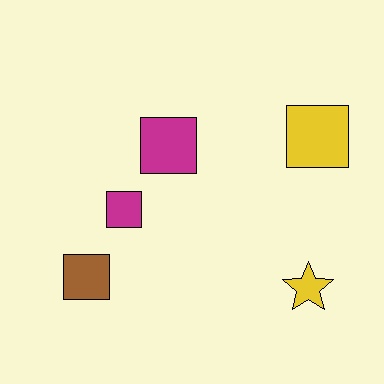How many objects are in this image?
There are 5 objects.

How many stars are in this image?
There is 1 star.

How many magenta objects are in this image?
There are 2 magenta objects.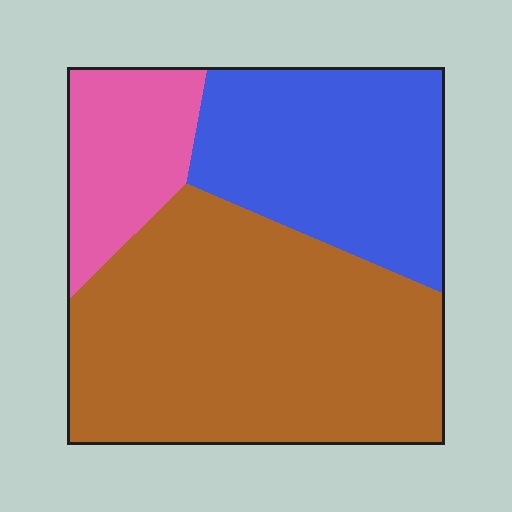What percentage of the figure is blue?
Blue covers roughly 30% of the figure.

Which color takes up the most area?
Brown, at roughly 55%.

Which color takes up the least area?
Pink, at roughly 15%.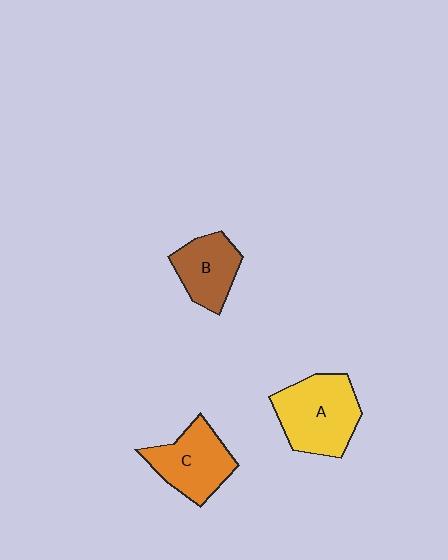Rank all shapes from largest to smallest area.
From largest to smallest: A (yellow), C (orange), B (brown).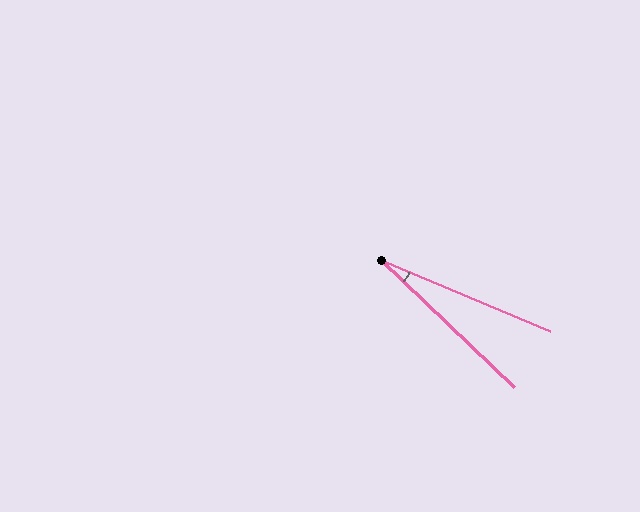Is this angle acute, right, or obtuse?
It is acute.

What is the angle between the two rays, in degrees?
Approximately 21 degrees.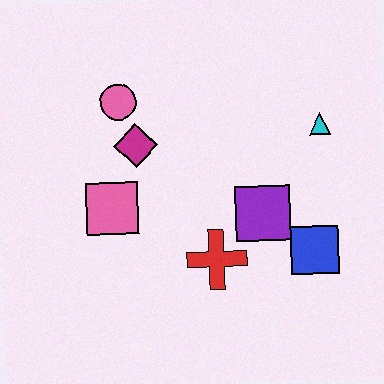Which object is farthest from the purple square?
The pink circle is farthest from the purple square.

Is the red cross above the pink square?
No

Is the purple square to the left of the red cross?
No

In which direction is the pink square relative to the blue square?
The pink square is to the left of the blue square.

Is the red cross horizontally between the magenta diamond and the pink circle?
No